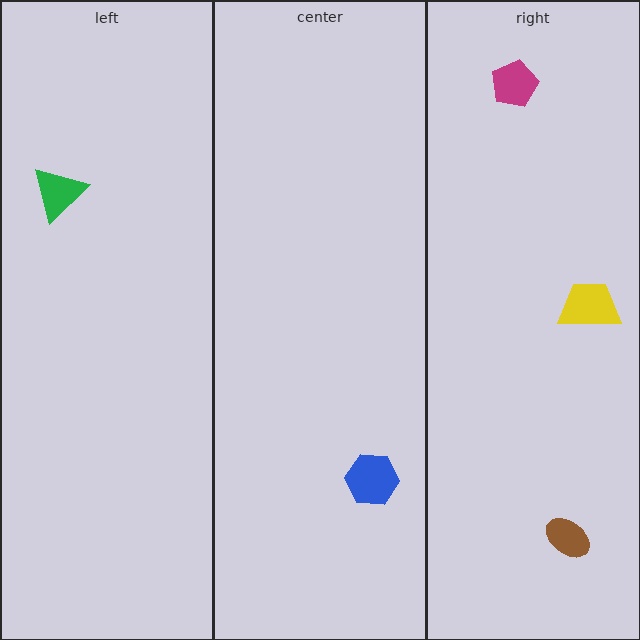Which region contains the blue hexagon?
The center region.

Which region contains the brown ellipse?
The right region.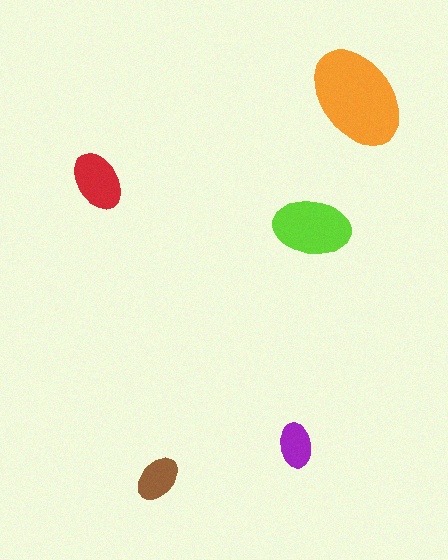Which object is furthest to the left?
The red ellipse is leftmost.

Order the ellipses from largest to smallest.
the orange one, the lime one, the red one, the brown one, the purple one.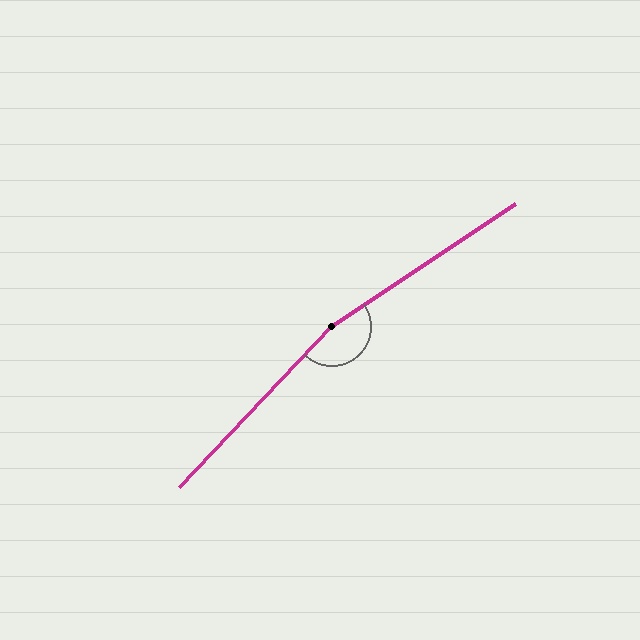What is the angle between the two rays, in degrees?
Approximately 167 degrees.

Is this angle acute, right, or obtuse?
It is obtuse.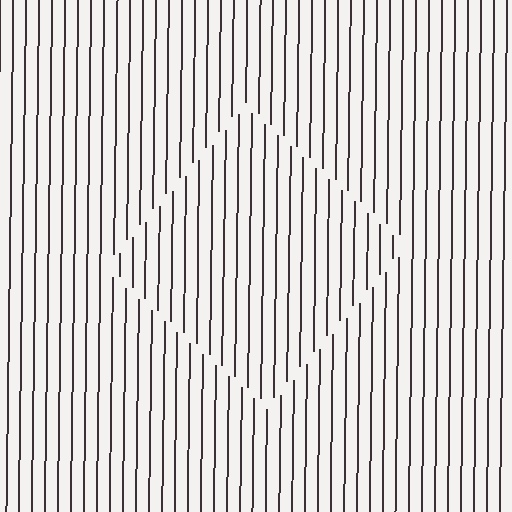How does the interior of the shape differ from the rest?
The interior of the shape contains the same grating, shifted by half a period — the contour is defined by the phase discontinuity where line-ends from the inner and outer gratings abut.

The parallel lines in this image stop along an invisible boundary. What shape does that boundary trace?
An illusory square. The interior of the shape contains the same grating, shifted by half a period — the contour is defined by the phase discontinuity where line-ends from the inner and outer gratings abut.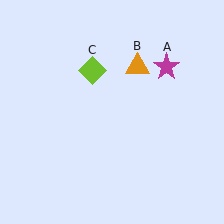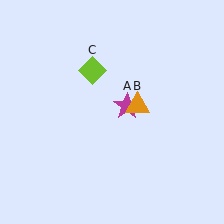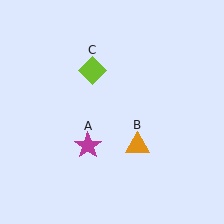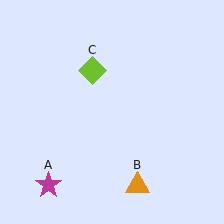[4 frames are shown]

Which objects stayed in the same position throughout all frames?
Lime diamond (object C) remained stationary.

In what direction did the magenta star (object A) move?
The magenta star (object A) moved down and to the left.